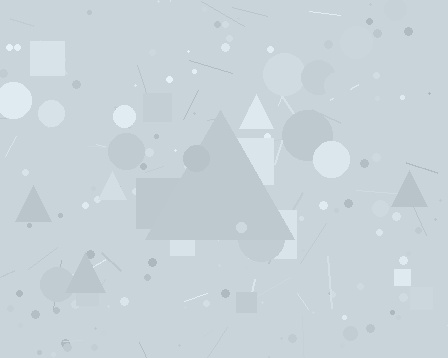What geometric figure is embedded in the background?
A triangle is embedded in the background.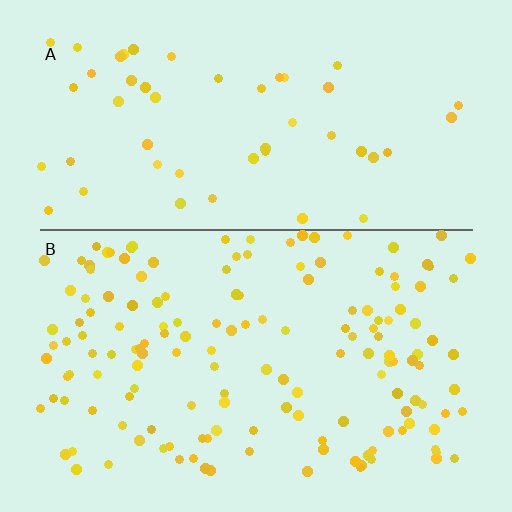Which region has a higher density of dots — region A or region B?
B (the bottom).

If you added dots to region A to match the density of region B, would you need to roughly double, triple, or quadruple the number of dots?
Approximately triple.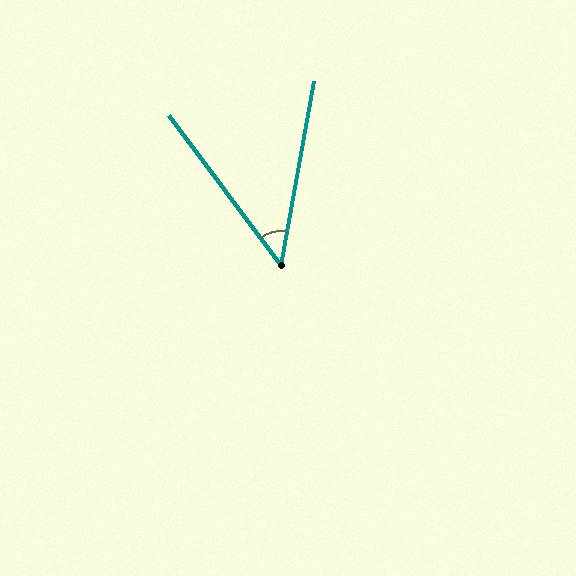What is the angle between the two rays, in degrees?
Approximately 47 degrees.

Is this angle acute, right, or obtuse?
It is acute.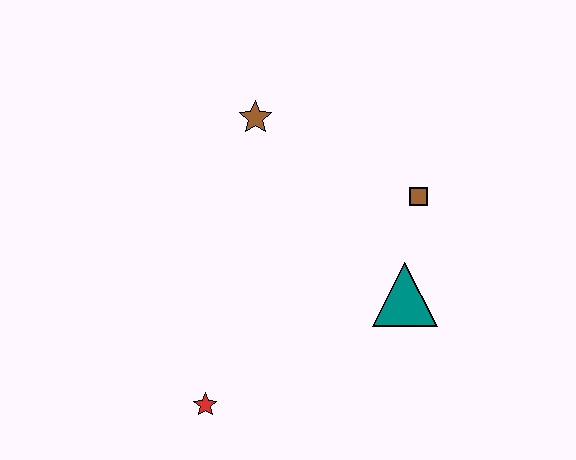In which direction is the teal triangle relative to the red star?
The teal triangle is to the right of the red star.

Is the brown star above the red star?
Yes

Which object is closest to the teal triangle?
The brown square is closest to the teal triangle.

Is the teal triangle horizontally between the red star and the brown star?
No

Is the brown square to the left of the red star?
No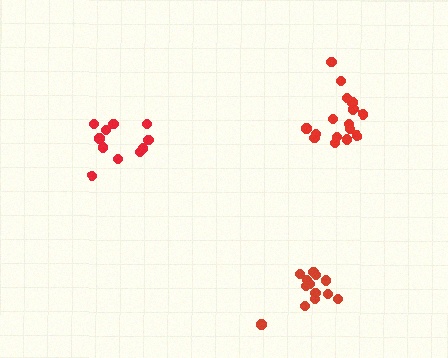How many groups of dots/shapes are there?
There are 3 groups.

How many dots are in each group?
Group 1: 13 dots, Group 2: 11 dots, Group 3: 17 dots (41 total).